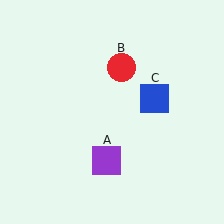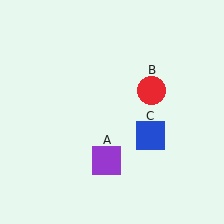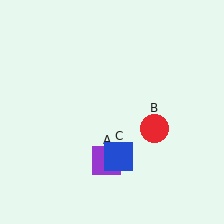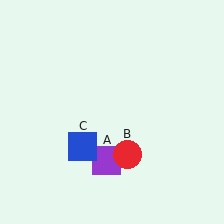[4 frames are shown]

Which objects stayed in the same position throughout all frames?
Purple square (object A) remained stationary.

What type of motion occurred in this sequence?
The red circle (object B), blue square (object C) rotated clockwise around the center of the scene.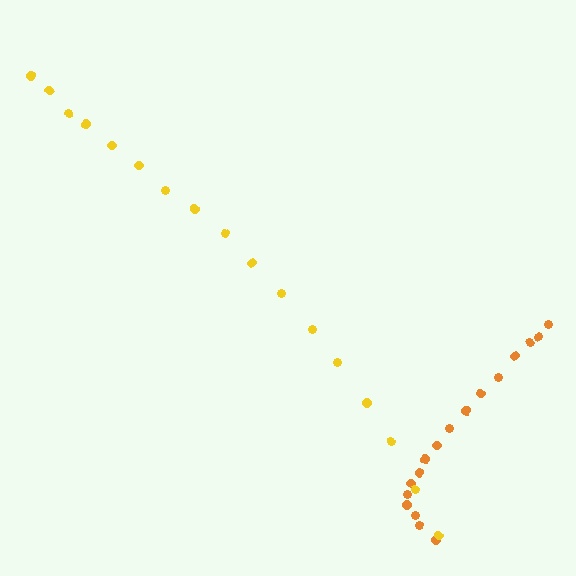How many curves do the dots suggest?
There are 2 distinct paths.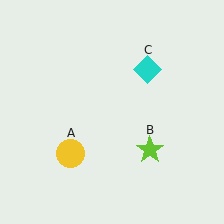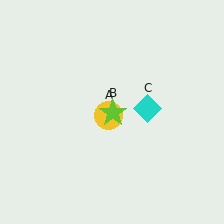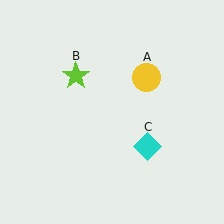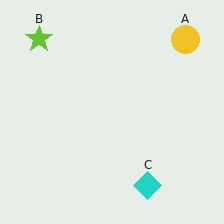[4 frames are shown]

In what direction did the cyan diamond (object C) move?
The cyan diamond (object C) moved down.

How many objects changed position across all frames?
3 objects changed position: yellow circle (object A), lime star (object B), cyan diamond (object C).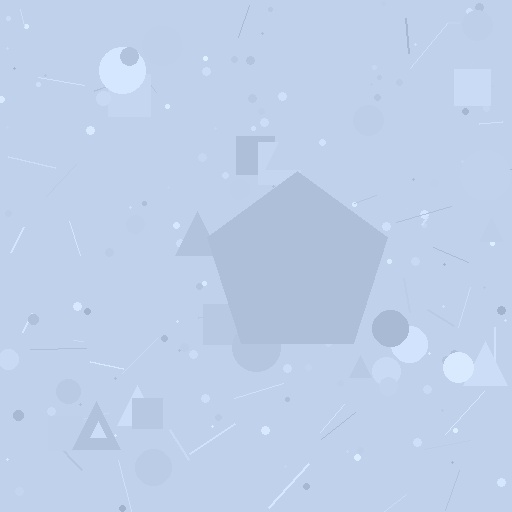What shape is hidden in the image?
A pentagon is hidden in the image.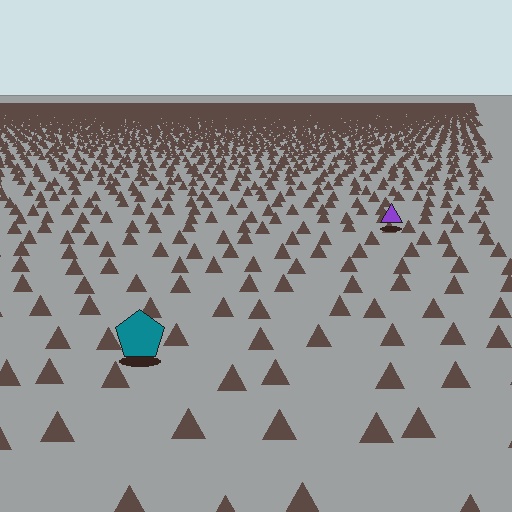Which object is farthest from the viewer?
The purple triangle is farthest from the viewer. It appears smaller and the ground texture around it is denser.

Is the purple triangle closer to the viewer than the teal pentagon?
No. The teal pentagon is closer — you can tell from the texture gradient: the ground texture is coarser near it.